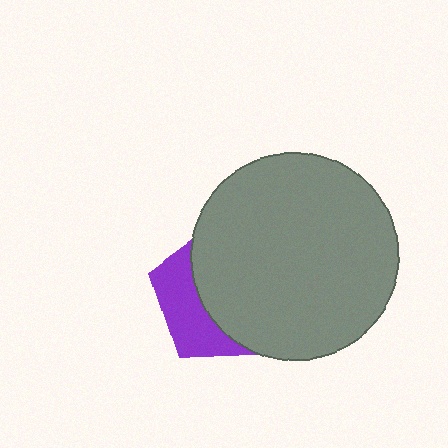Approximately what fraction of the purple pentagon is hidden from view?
Roughly 65% of the purple pentagon is hidden behind the gray circle.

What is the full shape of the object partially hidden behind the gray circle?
The partially hidden object is a purple pentagon.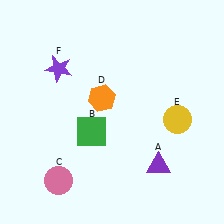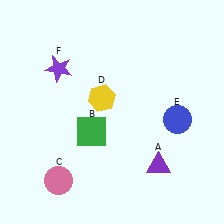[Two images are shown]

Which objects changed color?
D changed from orange to yellow. E changed from yellow to blue.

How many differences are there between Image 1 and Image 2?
There are 2 differences between the two images.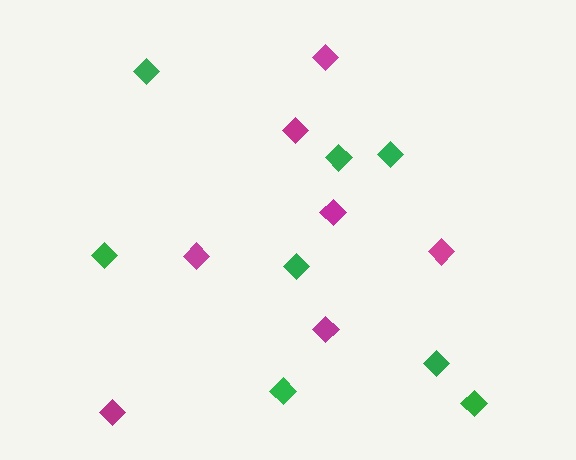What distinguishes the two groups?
There are 2 groups: one group of green diamonds (8) and one group of magenta diamonds (7).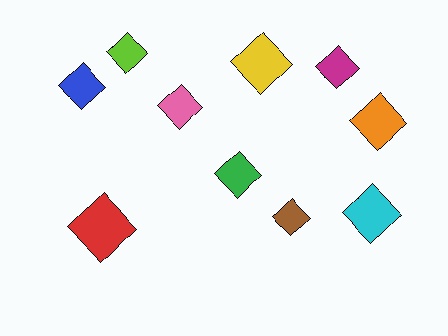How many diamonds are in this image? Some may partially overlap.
There are 10 diamonds.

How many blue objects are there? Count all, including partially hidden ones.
There is 1 blue object.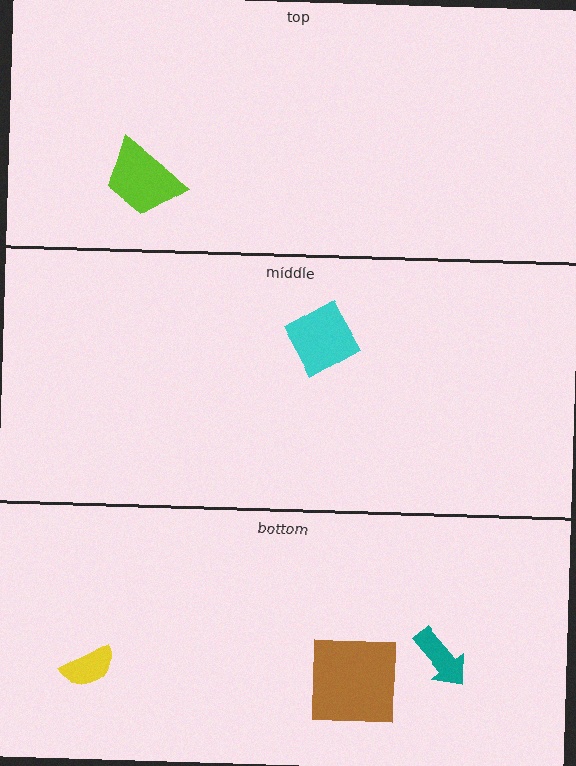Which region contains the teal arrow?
The bottom region.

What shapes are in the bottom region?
The teal arrow, the brown square, the yellow semicircle.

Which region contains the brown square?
The bottom region.